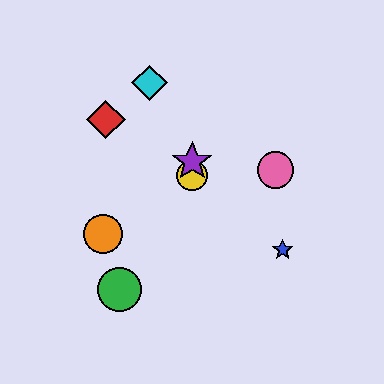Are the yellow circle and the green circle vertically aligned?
No, the yellow circle is at x≈192 and the green circle is at x≈120.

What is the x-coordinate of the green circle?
The green circle is at x≈120.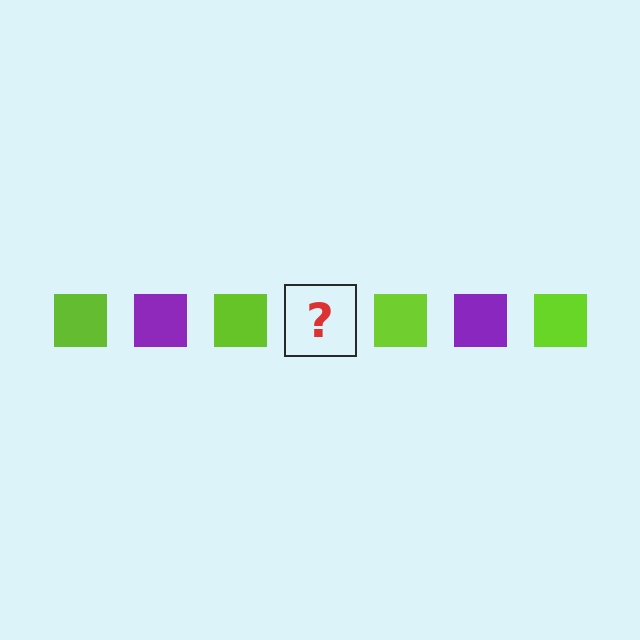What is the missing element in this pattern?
The missing element is a purple square.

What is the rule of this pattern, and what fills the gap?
The rule is that the pattern cycles through lime, purple squares. The gap should be filled with a purple square.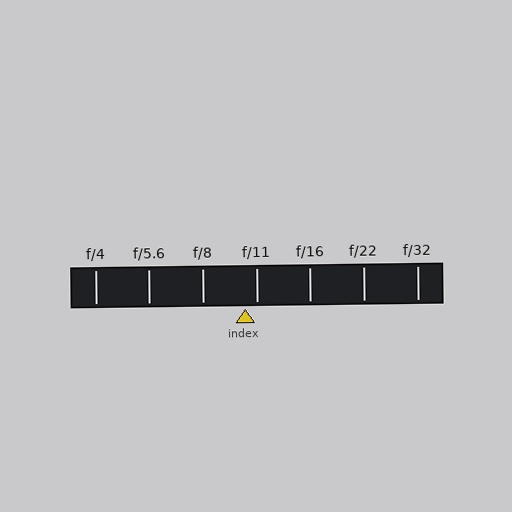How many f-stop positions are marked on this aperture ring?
There are 7 f-stop positions marked.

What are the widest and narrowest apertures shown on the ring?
The widest aperture shown is f/4 and the narrowest is f/32.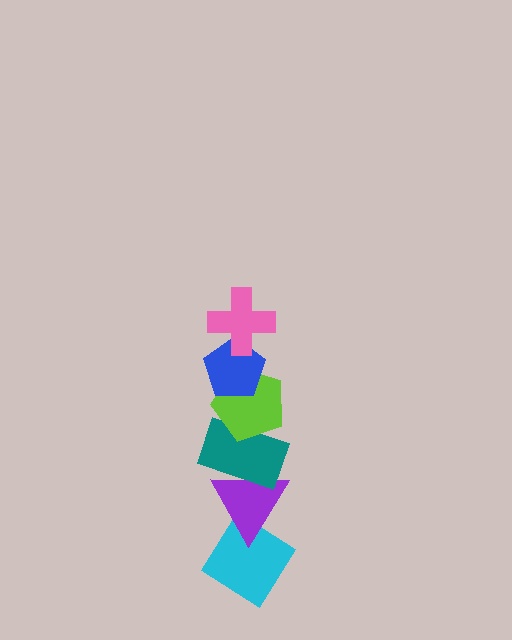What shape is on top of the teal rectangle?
The lime pentagon is on top of the teal rectangle.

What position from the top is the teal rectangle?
The teal rectangle is 4th from the top.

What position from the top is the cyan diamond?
The cyan diamond is 6th from the top.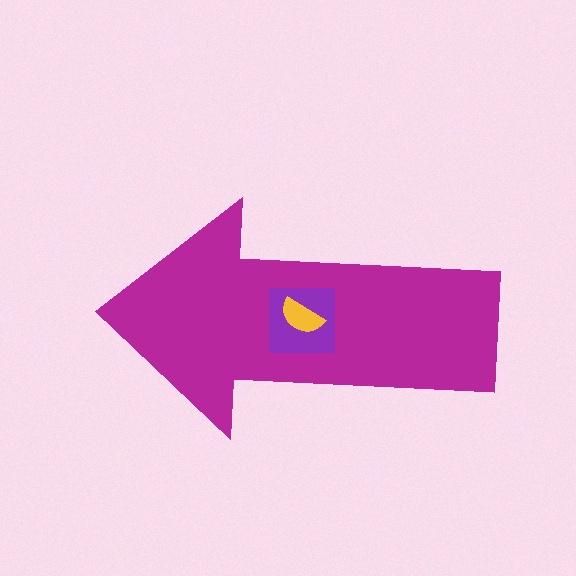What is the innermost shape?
The yellow semicircle.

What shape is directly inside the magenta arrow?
The purple square.